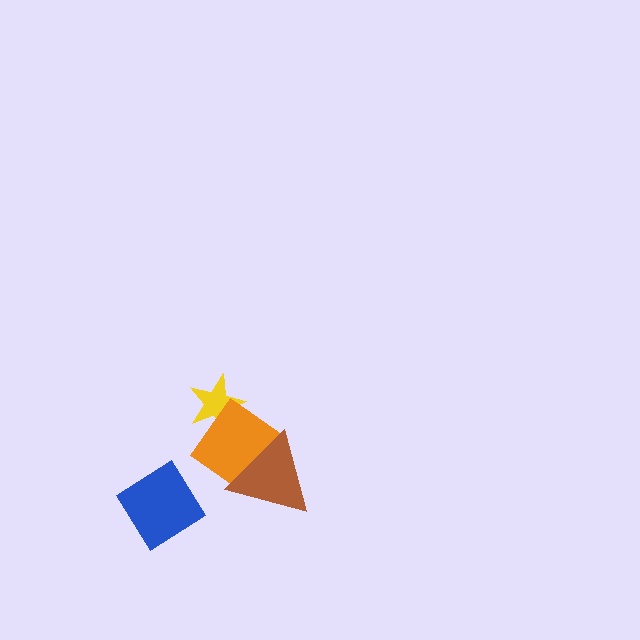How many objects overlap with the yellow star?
1 object overlaps with the yellow star.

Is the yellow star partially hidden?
Yes, it is partially covered by another shape.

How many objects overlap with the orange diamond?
2 objects overlap with the orange diamond.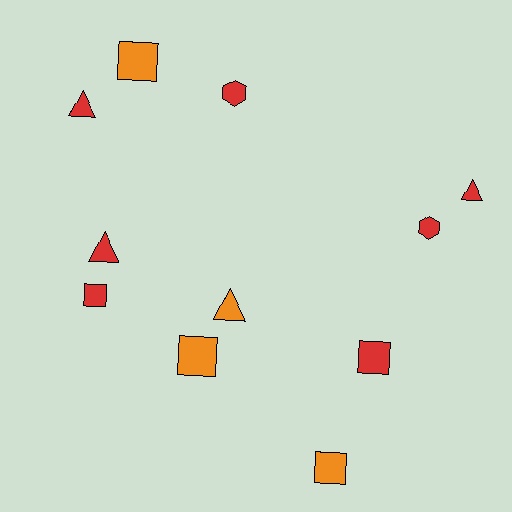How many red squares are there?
There are 2 red squares.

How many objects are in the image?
There are 11 objects.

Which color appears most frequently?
Red, with 7 objects.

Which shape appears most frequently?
Square, with 5 objects.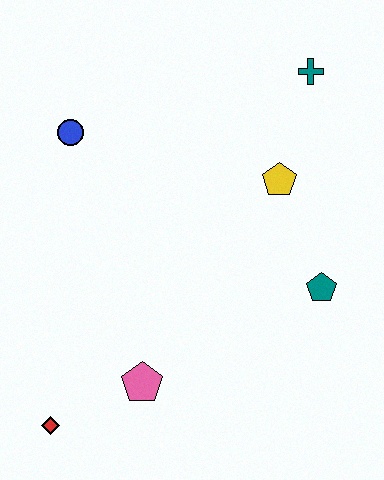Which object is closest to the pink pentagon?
The red diamond is closest to the pink pentagon.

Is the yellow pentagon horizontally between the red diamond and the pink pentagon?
No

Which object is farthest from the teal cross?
The red diamond is farthest from the teal cross.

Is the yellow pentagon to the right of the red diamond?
Yes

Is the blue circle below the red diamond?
No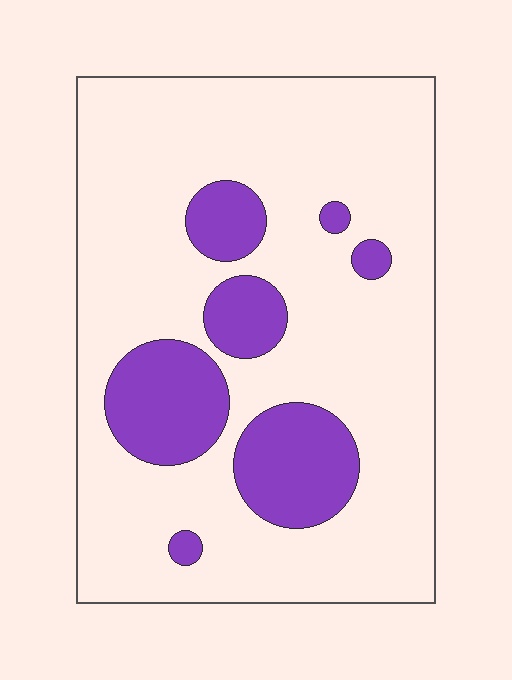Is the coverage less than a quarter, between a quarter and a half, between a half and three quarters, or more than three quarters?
Less than a quarter.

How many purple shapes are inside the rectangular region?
7.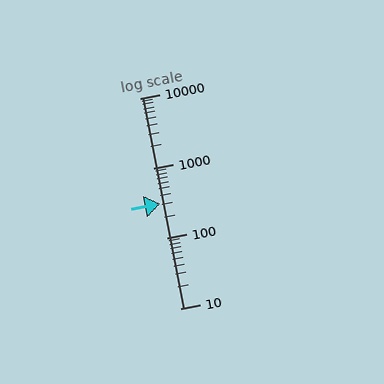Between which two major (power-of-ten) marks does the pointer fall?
The pointer is between 100 and 1000.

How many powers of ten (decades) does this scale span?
The scale spans 3 decades, from 10 to 10000.